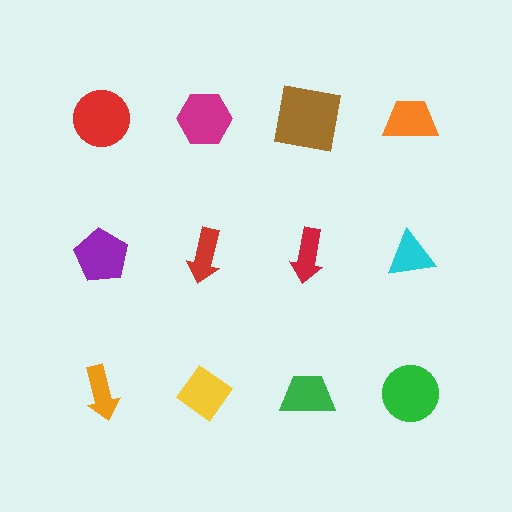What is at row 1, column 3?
A brown square.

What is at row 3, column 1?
An orange arrow.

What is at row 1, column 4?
An orange trapezoid.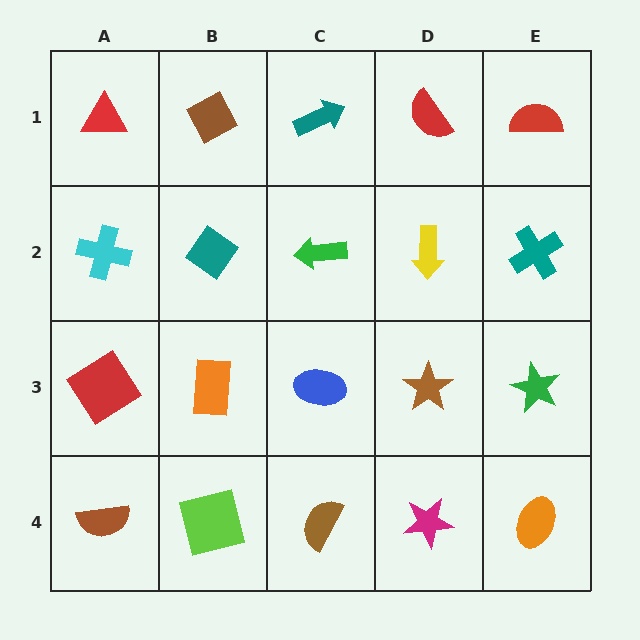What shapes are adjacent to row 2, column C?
A teal arrow (row 1, column C), a blue ellipse (row 3, column C), a teal diamond (row 2, column B), a yellow arrow (row 2, column D).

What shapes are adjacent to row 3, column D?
A yellow arrow (row 2, column D), a magenta star (row 4, column D), a blue ellipse (row 3, column C), a green star (row 3, column E).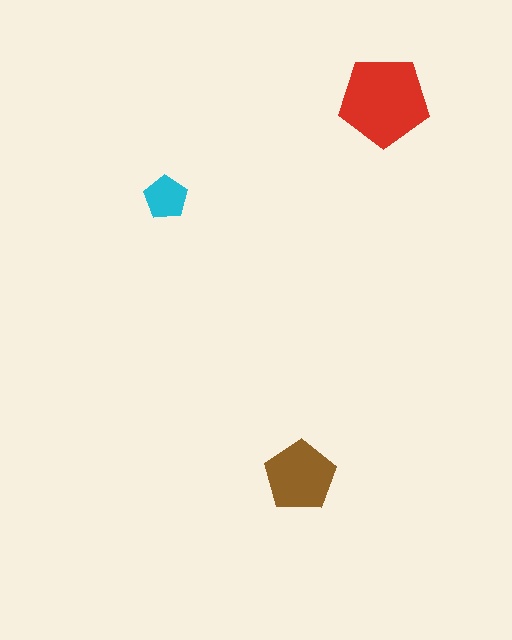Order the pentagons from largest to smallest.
the red one, the brown one, the cyan one.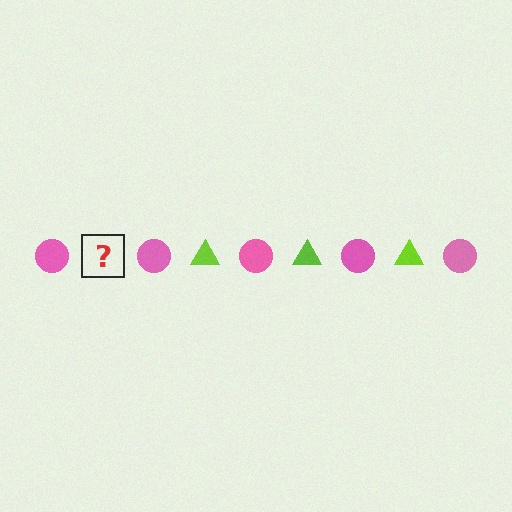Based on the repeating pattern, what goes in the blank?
The blank should be a lime triangle.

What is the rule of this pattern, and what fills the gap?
The rule is that the pattern alternates between pink circle and lime triangle. The gap should be filled with a lime triangle.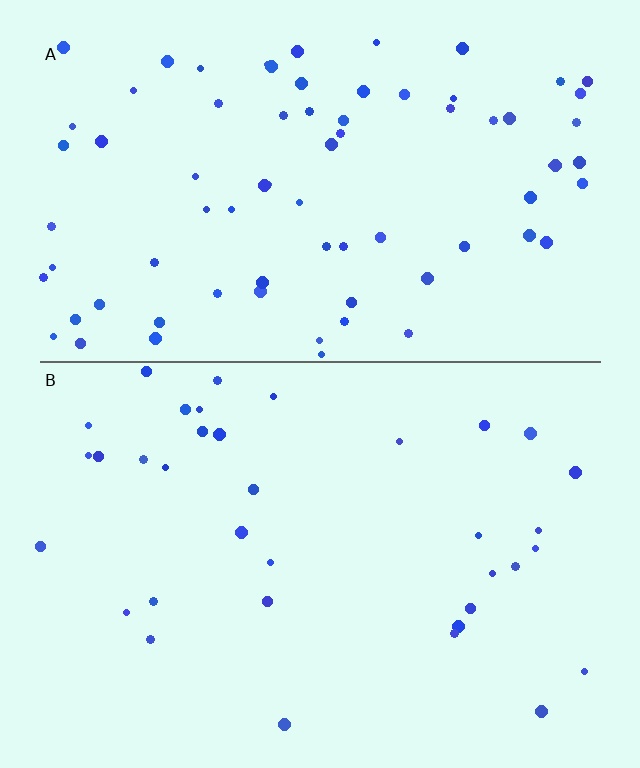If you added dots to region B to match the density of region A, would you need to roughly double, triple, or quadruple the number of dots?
Approximately double.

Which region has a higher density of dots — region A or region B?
A (the top).